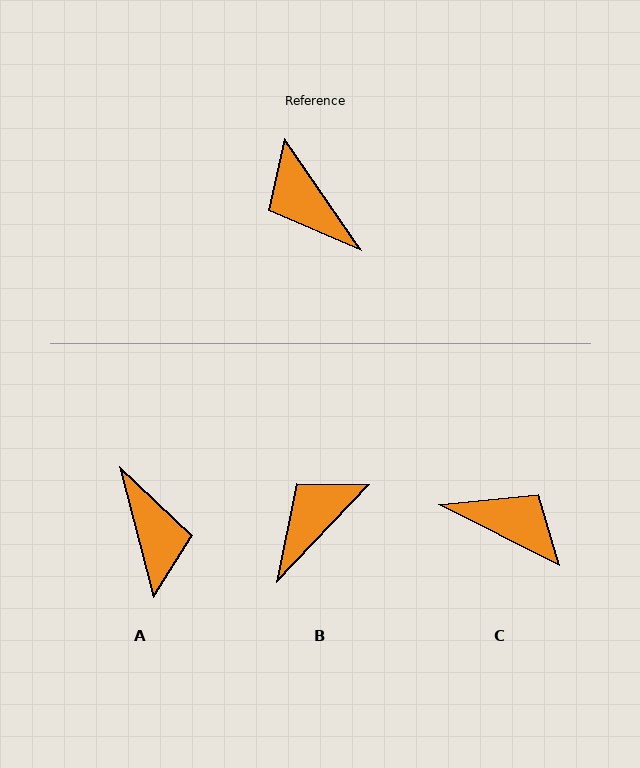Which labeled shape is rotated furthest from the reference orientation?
A, about 160 degrees away.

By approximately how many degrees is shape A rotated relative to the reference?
Approximately 160 degrees counter-clockwise.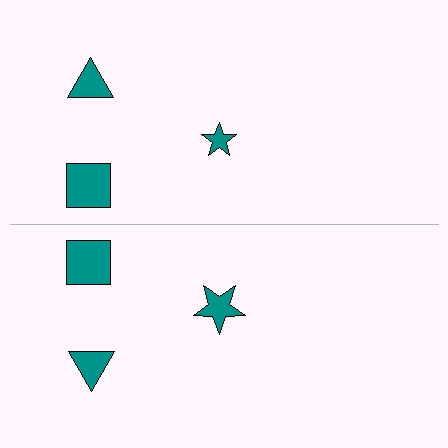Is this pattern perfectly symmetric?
No, the pattern is not perfectly symmetric. The teal star on the bottom side has a different size than its mirror counterpart.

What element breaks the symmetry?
The teal star on the bottom side has a different size than its mirror counterpart.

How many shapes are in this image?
There are 6 shapes in this image.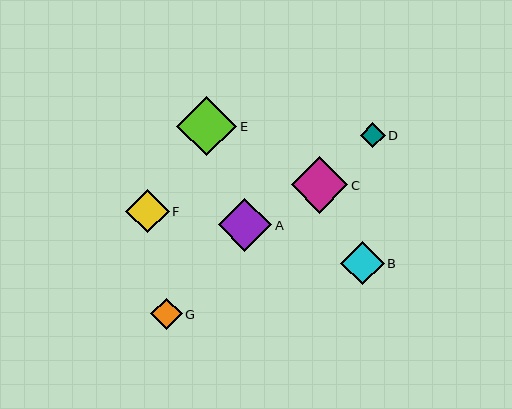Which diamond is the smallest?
Diamond D is the smallest with a size of approximately 25 pixels.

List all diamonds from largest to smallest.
From largest to smallest: E, C, A, B, F, G, D.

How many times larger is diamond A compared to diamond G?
Diamond A is approximately 1.7 times the size of diamond G.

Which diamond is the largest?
Diamond E is the largest with a size of approximately 60 pixels.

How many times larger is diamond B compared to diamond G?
Diamond B is approximately 1.4 times the size of diamond G.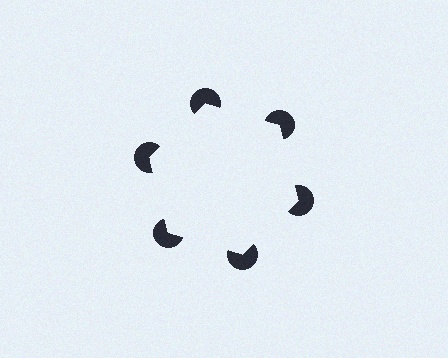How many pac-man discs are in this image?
There are 6 — one at each vertex of the illusory hexagon.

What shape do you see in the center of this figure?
An illusory hexagon — its edges are inferred from the aligned wedge cuts in the pac-man discs, not physically drawn.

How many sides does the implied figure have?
6 sides.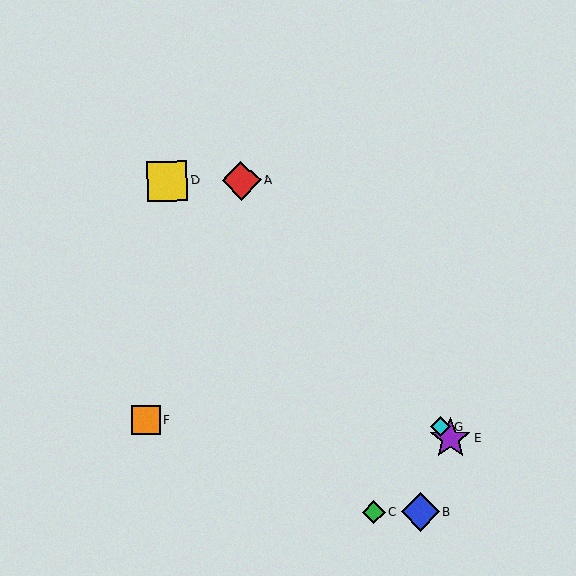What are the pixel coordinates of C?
Object C is at (374, 512).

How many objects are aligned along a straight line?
3 objects (A, E, G) are aligned along a straight line.